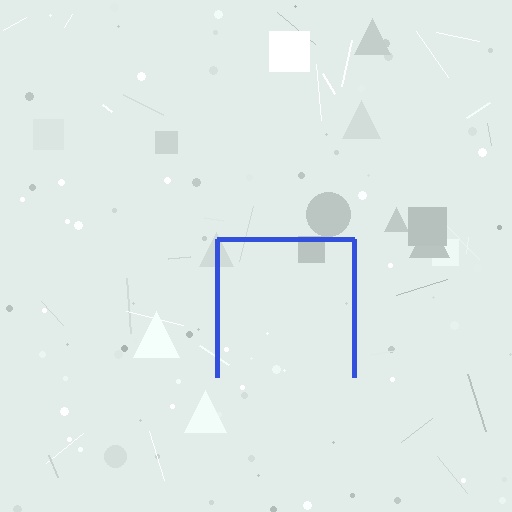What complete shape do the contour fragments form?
The contour fragments form a square.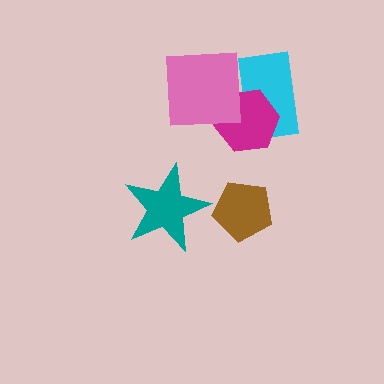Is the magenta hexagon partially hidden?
Yes, it is partially covered by another shape.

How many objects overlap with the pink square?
2 objects overlap with the pink square.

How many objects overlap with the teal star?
0 objects overlap with the teal star.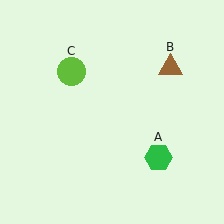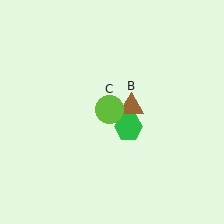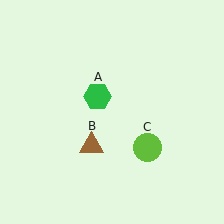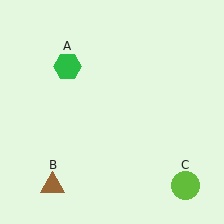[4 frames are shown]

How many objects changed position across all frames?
3 objects changed position: green hexagon (object A), brown triangle (object B), lime circle (object C).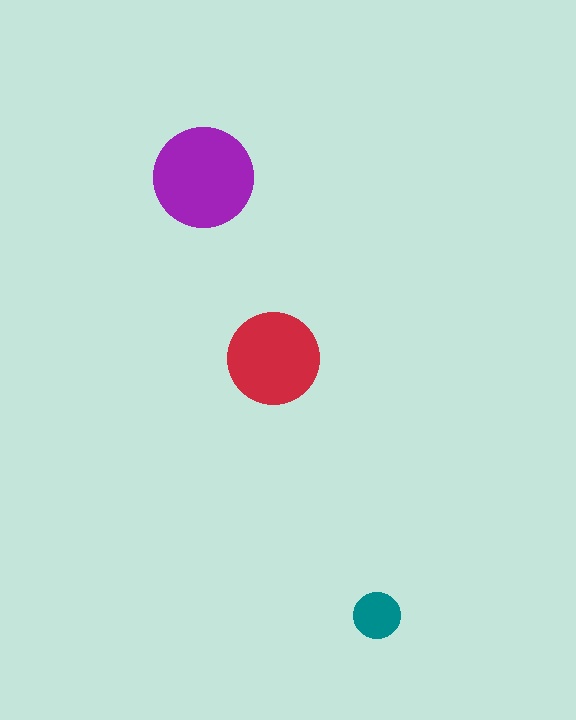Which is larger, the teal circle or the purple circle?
The purple one.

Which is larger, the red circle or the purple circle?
The purple one.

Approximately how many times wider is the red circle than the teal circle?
About 2 times wider.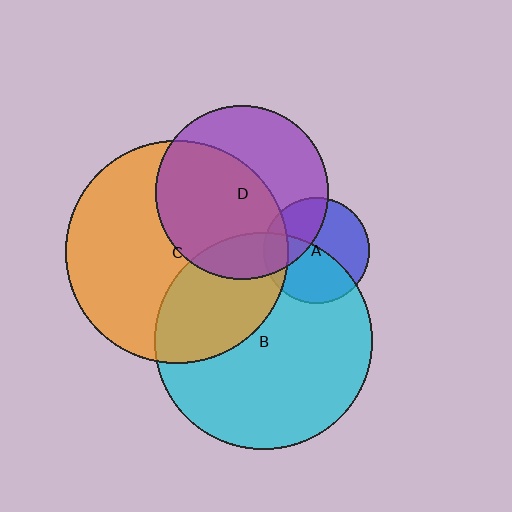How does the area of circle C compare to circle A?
Approximately 4.4 times.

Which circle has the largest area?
Circle C (orange).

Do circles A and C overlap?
Yes.